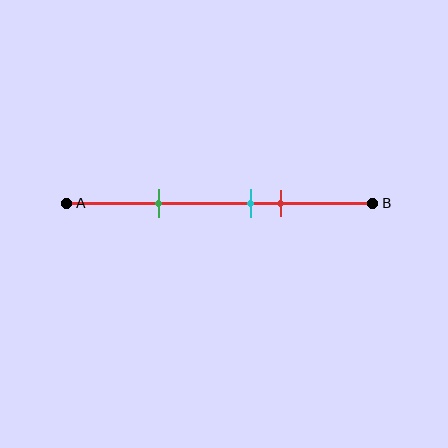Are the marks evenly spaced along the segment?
No, the marks are not evenly spaced.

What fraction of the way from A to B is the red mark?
The red mark is approximately 70% (0.7) of the way from A to B.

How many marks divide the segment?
There are 3 marks dividing the segment.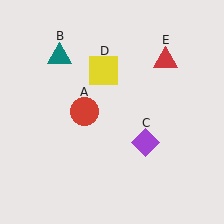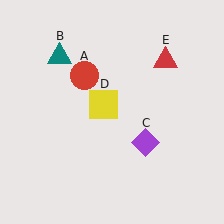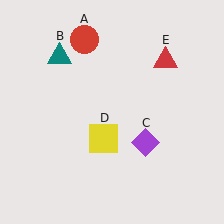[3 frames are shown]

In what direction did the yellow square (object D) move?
The yellow square (object D) moved down.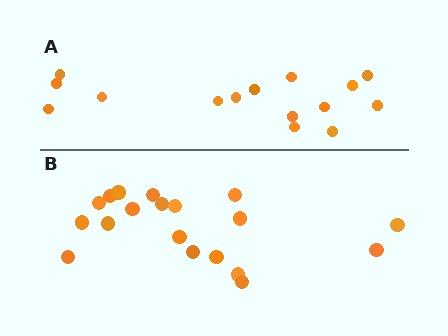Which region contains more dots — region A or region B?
Region B (the bottom region) has more dots.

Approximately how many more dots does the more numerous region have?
Region B has about 4 more dots than region A.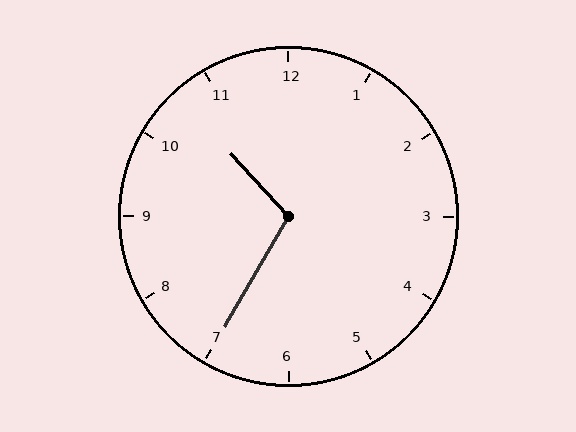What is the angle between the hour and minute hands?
Approximately 108 degrees.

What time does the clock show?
10:35.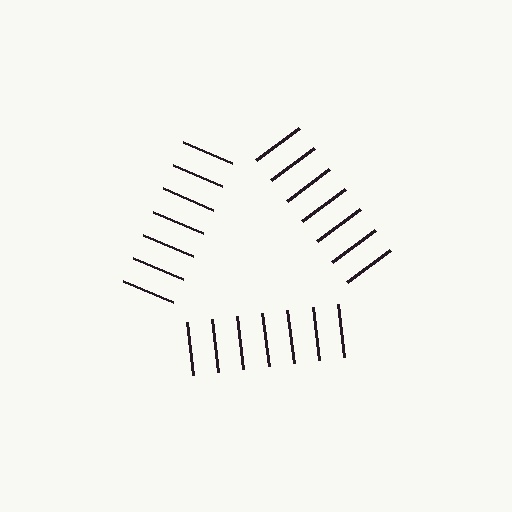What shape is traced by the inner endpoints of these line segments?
An illusory triangle — the line segments terminate on its edges but no continuous stroke is drawn.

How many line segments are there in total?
21 — 7 along each of the 3 edges.